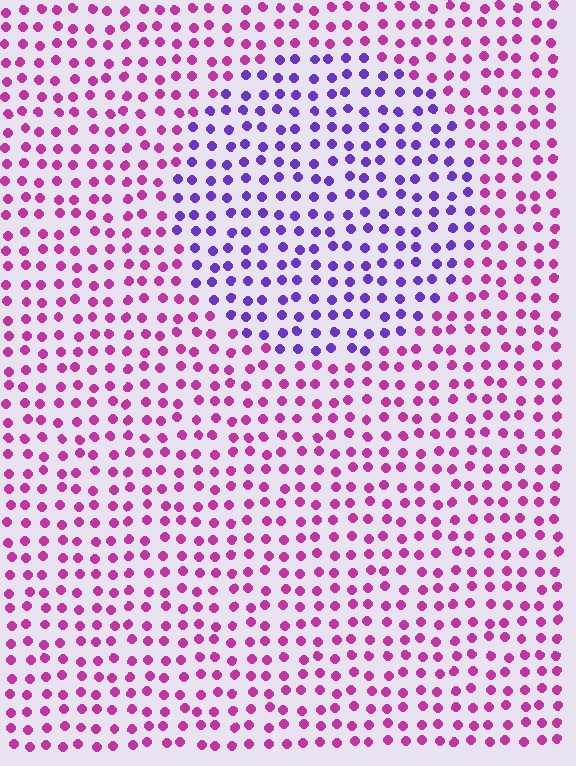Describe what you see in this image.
The image is filled with small magenta elements in a uniform arrangement. A circle-shaped region is visible where the elements are tinted to a slightly different hue, forming a subtle color boundary.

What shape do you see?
I see a circle.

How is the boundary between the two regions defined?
The boundary is defined purely by a slight shift in hue (about 50 degrees). Spacing, size, and orientation are identical on both sides.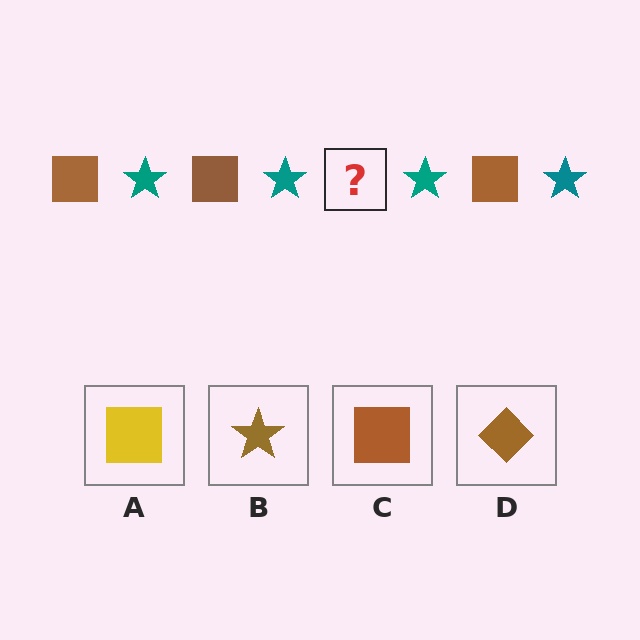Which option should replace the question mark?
Option C.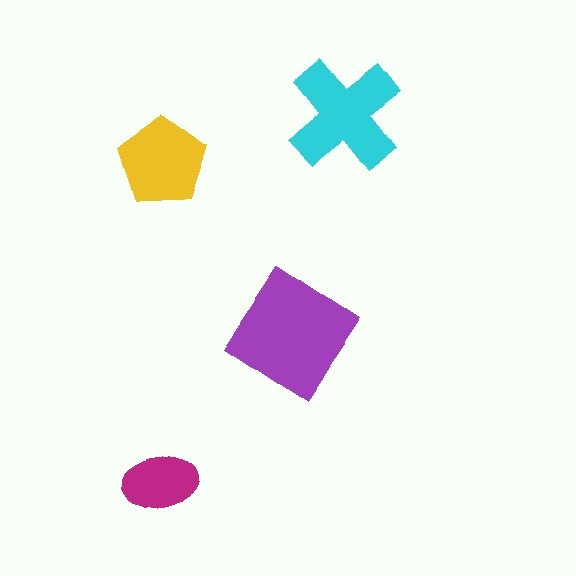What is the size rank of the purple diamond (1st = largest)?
1st.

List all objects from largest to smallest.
The purple diamond, the cyan cross, the yellow pentagon, the magenta ellipse.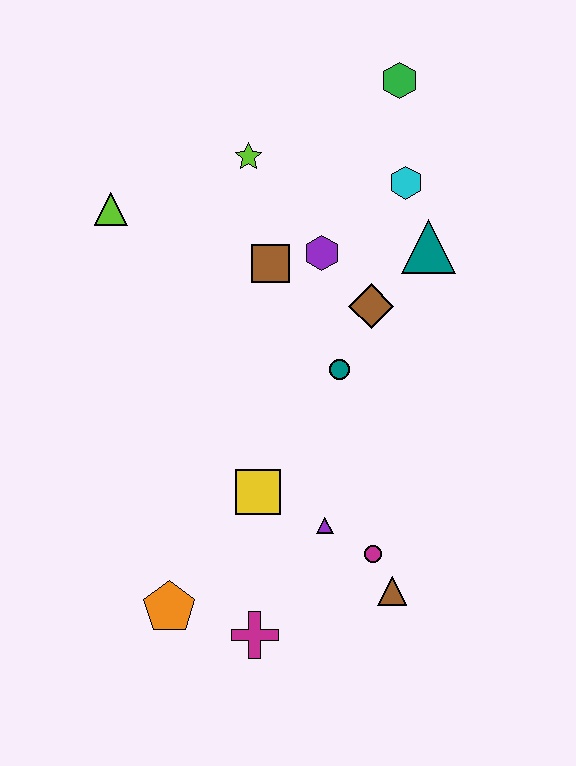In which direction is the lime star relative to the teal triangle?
The lime star is to the left of the teal triangle.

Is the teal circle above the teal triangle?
No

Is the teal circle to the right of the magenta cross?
Yes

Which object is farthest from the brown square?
The magenta cross is farthest from the brown square.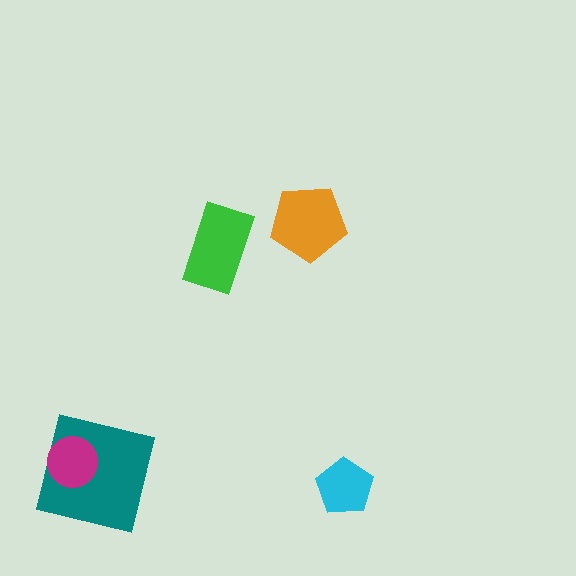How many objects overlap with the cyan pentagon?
0 objects overlap with the cyan pentagon.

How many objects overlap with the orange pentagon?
0 objects overlap with the orange pentagon.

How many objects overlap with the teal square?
1 object overlaps with the teal square.